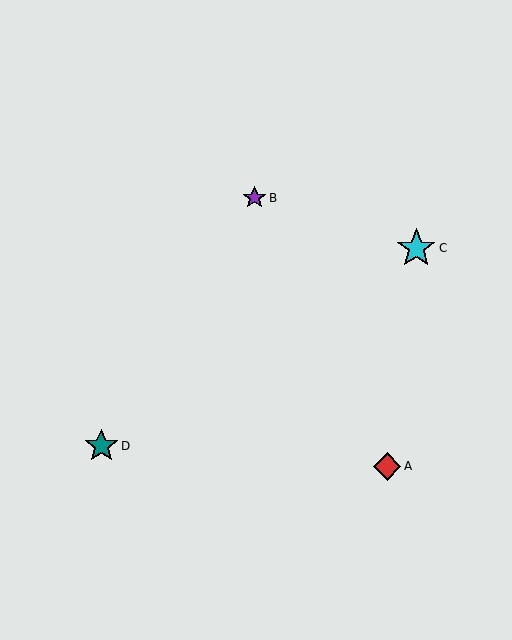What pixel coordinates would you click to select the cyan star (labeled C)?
Click at (416, 248) to select the cyan star C.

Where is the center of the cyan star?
The center of the cyan star is at (416, 248).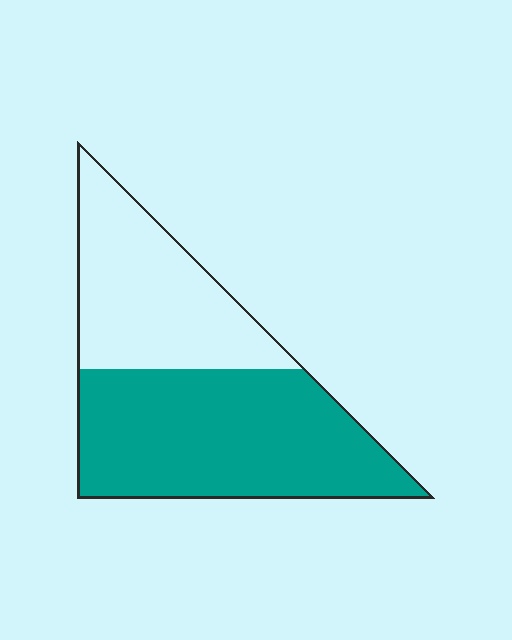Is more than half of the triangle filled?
Yes.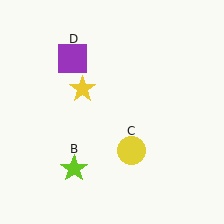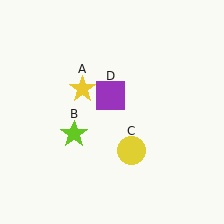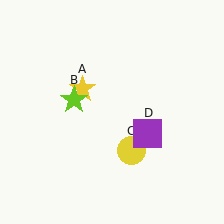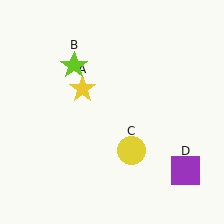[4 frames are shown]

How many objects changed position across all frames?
2 objects changed position: lime star (object B), purple square (object D).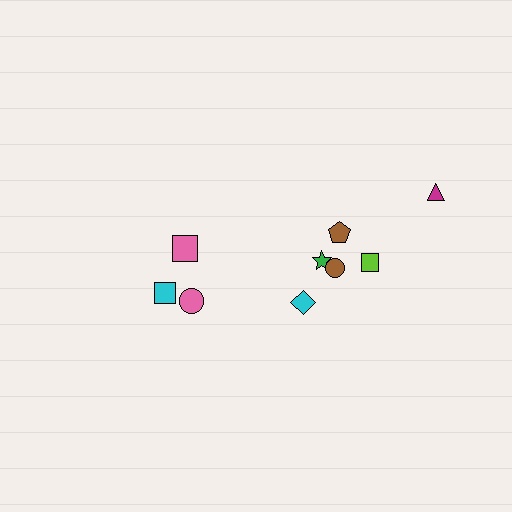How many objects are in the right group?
There are 6 objects.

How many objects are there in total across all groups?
There are 9 objects.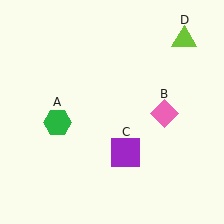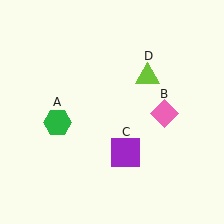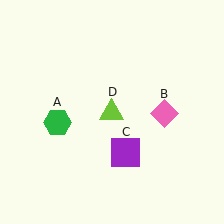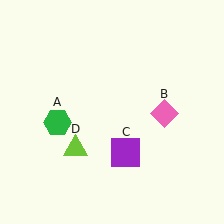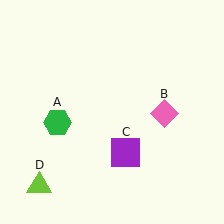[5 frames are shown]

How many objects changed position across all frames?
1 object changed position: lime triangle (object D).